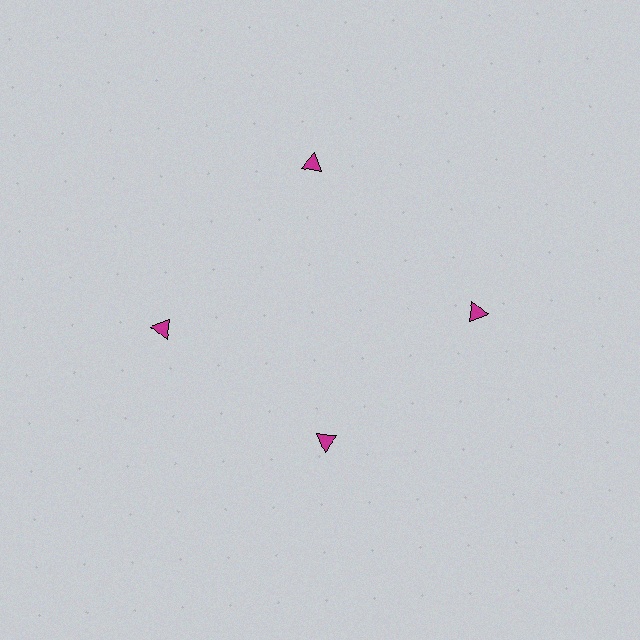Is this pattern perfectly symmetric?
No. The 4 magenta triangles are arranged in a ring, but one element near the 6 o'clock position is pulled inward toward the center, breaking the 4-fold rotational symmetry.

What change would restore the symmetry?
The symmetry would be restored by moving it outward, back onto the ring so that all 4 triangles sit at equal angles and equal distance from the center.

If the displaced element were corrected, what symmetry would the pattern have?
It would have 4-fold rotational symmetry — the pattern would map onto itself every 90 degrees.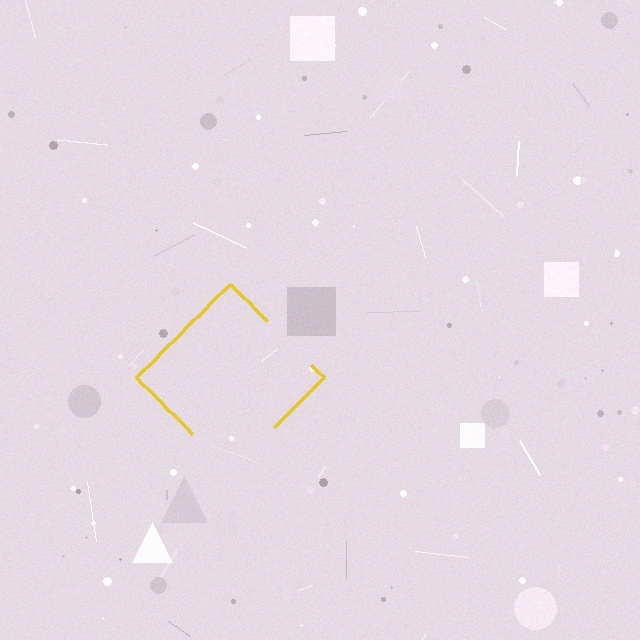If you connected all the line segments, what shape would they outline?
They would outline a diamond.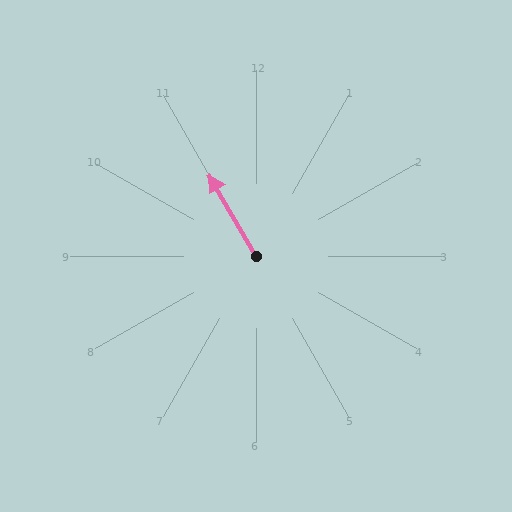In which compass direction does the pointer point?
Northwest.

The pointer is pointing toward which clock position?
Roughly 11 o'clock.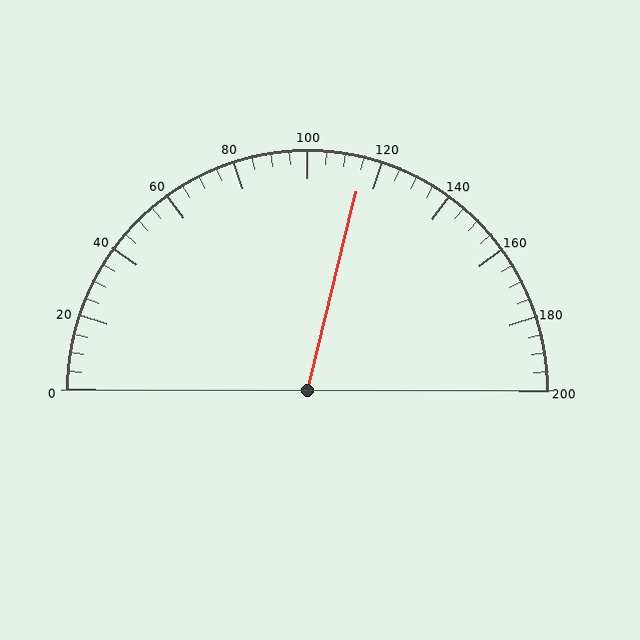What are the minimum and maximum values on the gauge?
The gauge ranges from 0 to 200.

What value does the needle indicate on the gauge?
The needle indicates approximately 115.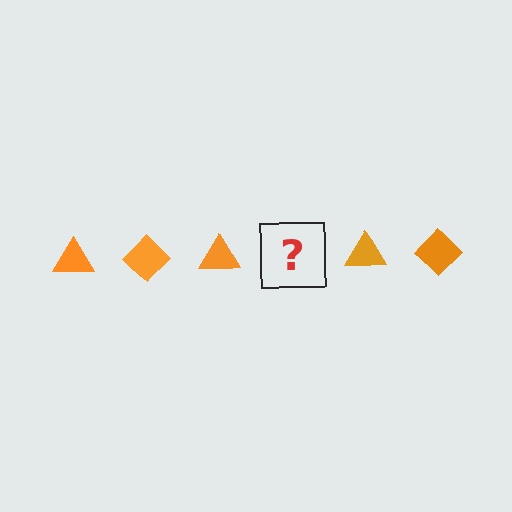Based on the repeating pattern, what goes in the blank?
The blank should be an orange diamond.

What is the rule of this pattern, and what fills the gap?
The rule is that the pattern cycles through triangle, diamond shapes in orange. The gap should be filled with an orange diamond.